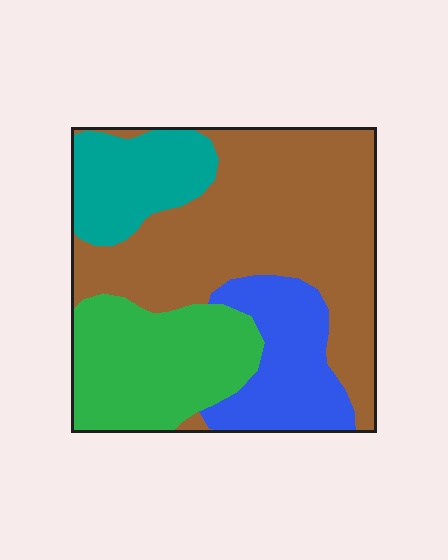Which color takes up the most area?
Brown, at roughly 45%.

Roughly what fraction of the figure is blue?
Blue covers around 15% of the figure.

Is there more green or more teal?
Green.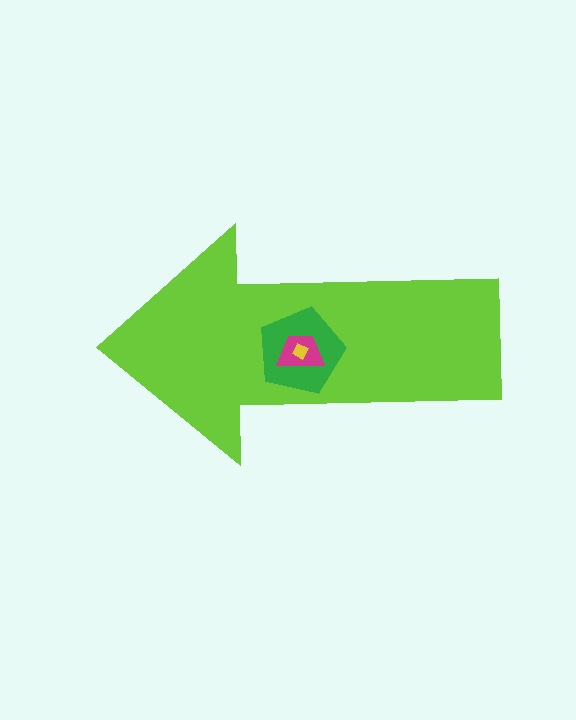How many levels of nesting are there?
4.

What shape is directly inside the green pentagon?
The magenta trapezoid.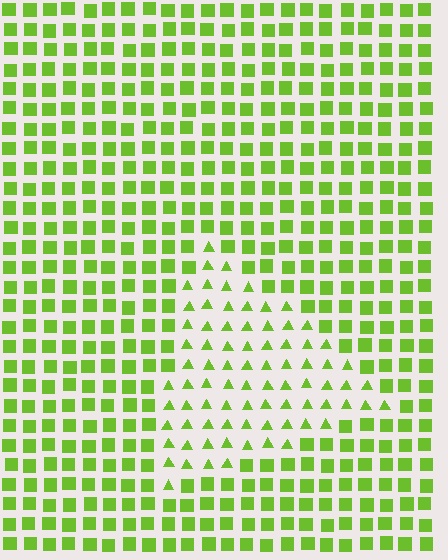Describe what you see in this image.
The image is filled with small lime elements arranged in a uniform grid. A triangle-shaped region contains triangles, while the surrounding area contains squares. The boundary is defined purely by the change in element shape.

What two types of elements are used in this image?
The image uses triangles inside the triangle region and squares outside it.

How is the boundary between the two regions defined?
The boundary is defined by a change in element shape: triangles inside vs. squares outside. All elements share the same color and spacing.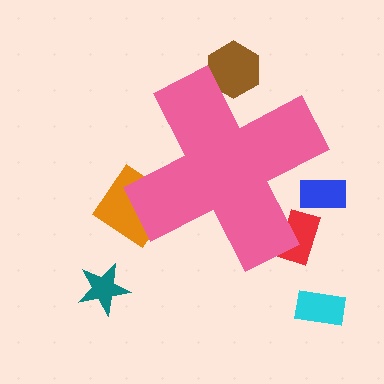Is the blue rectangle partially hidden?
Yes, the blue rectangle is partially hidden behind the pink cross.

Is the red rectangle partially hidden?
Yes, the red rectangle is partially hidden behind the pink cross.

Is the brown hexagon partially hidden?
Yes, the brown hexagon is partially hidden behind the pink cross.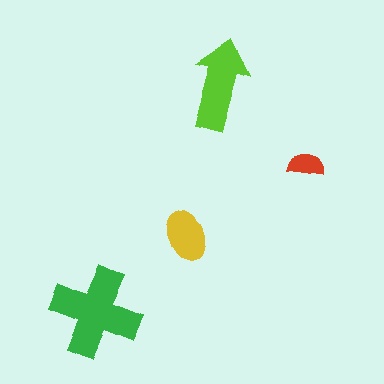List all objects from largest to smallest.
The green cross, the lime arrow, the yellow ellipse, the red semicircle.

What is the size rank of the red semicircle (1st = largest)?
4th.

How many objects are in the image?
There are 4 objects in the image.